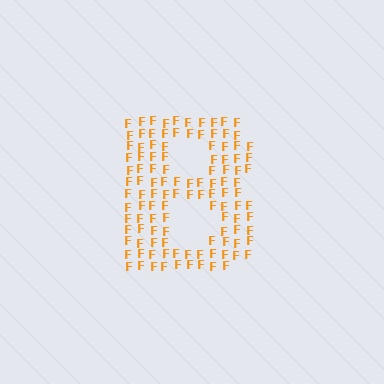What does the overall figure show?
The overall figure shows the letter B.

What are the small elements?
The small elements are letter F's.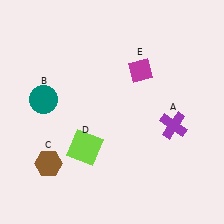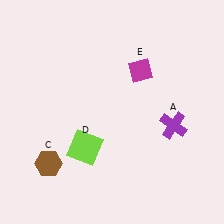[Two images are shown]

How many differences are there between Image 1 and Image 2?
There is 1 difference between the two images.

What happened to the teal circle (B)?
The teal circle (B) was removed in Image 2. It was in the top-left area of Image 1.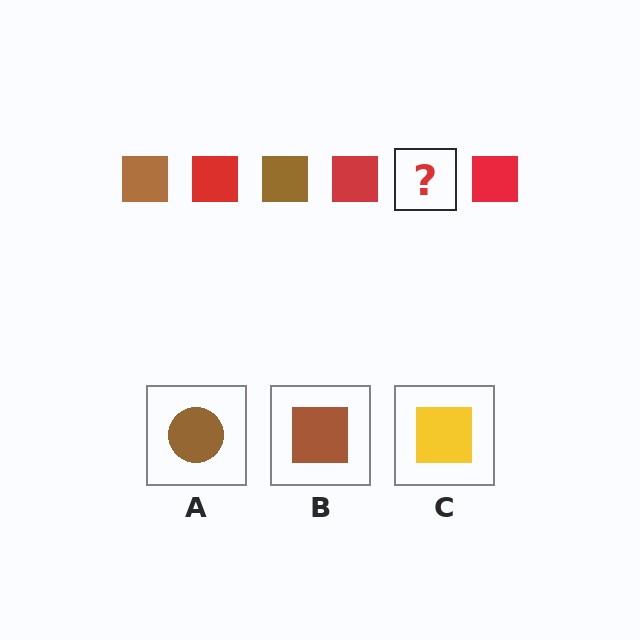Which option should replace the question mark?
Option B.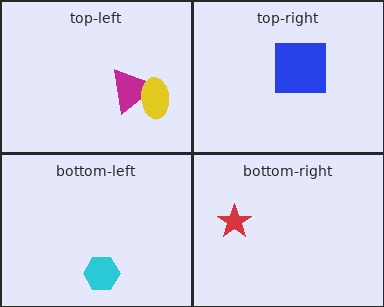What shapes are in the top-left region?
The magenta triangle, the yellow ellipse.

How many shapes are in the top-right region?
1.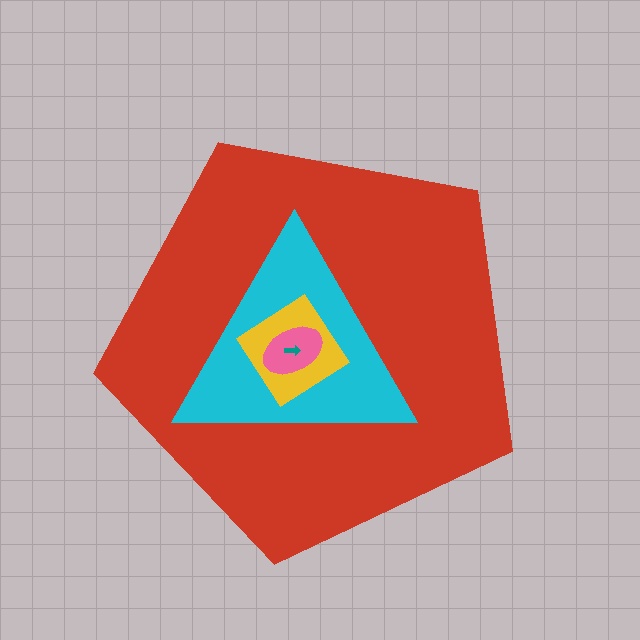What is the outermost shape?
The red pentagon.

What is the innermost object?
The teal arrow.